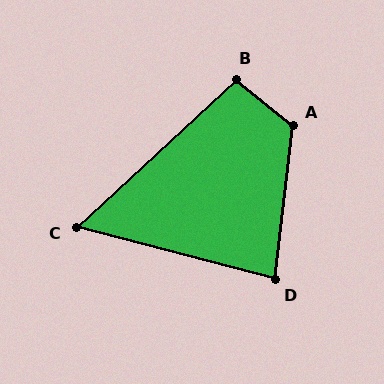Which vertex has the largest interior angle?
A, at approximately 123 degrees.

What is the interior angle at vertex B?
Approximately 98 degrees (obtuse).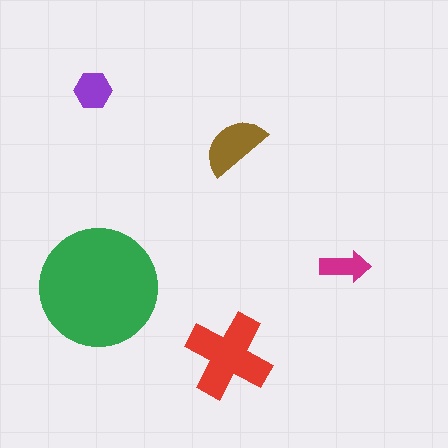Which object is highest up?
The purple hexagon is topmost.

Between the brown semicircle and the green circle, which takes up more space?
The green circle.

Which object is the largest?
The green circle.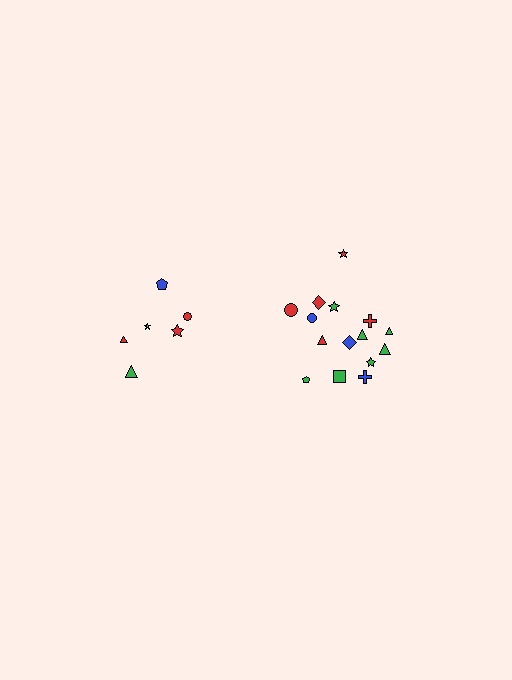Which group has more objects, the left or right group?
The right group.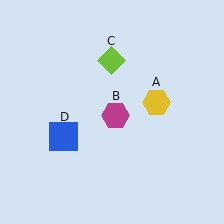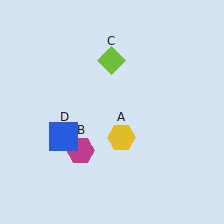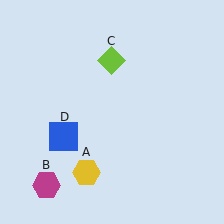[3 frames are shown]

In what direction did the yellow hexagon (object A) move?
The yellow hexagon (object A) moved down and to the left.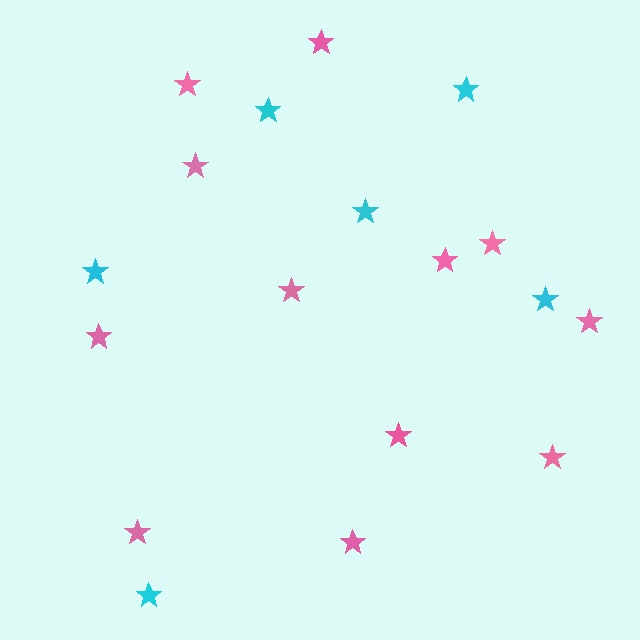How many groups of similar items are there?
There are 2 groups: one group of pink stars (12) and one group of cyan stars (6).